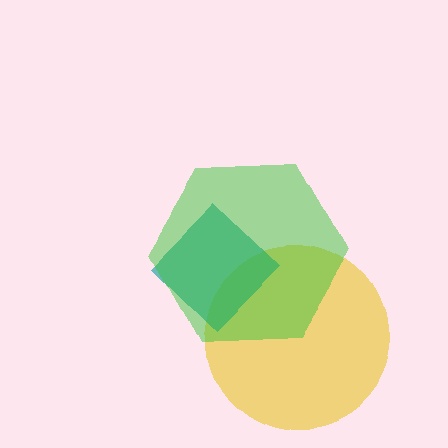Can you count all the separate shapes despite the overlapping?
Yes, there are 3 separate shapes.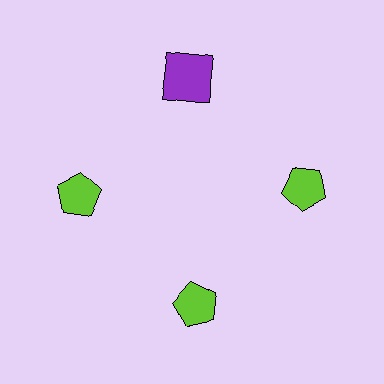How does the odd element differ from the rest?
It differs in both color (purple instead of lime) and shape (square instead of pentagon).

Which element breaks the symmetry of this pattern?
The purple square at roughly the 12 o'clock position breaks the symmetry. All other shapes are lime pentagons.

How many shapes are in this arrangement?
There are 4 shapes arranged in a ring pattern.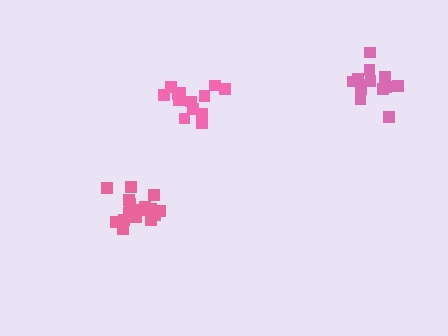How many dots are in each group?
Group 1: 13 dots, Group 2: 17 dots, Group 3: 13 dots (43 total).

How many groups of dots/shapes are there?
There are 3 groups.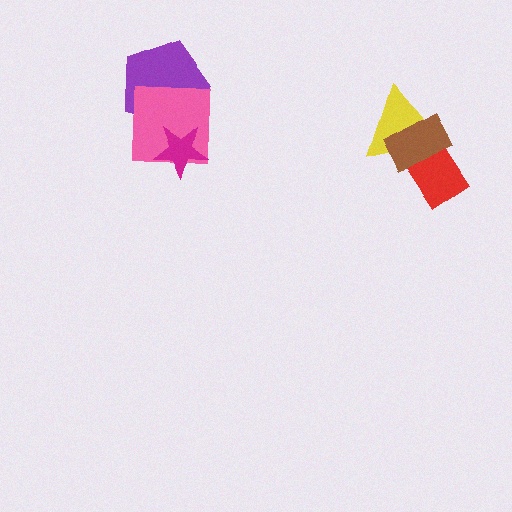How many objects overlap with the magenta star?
1 object overlaps with the magenta star.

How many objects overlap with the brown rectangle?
2 objects overlap with the brown rectangle.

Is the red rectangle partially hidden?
Yes, it is partially covered by another shape.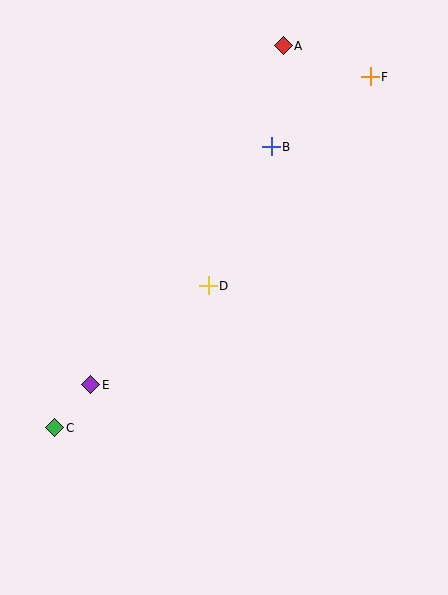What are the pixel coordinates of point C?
Point C is at (55, 428).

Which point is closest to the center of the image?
Point D at (208, 286) is closest to the center.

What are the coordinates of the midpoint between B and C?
The midpoint between B and C is at (163, 287).